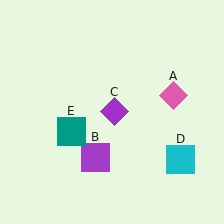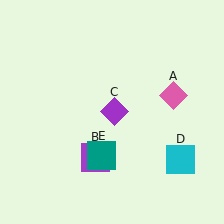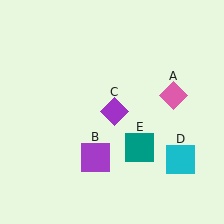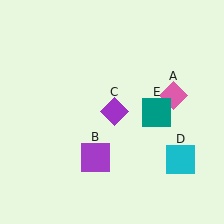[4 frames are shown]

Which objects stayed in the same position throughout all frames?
Pink diamond (object A) and purple square (object B) and purple diamond (object C) and cyan square (object D) remained stationary.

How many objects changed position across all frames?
1 object changed position: teal square (object E).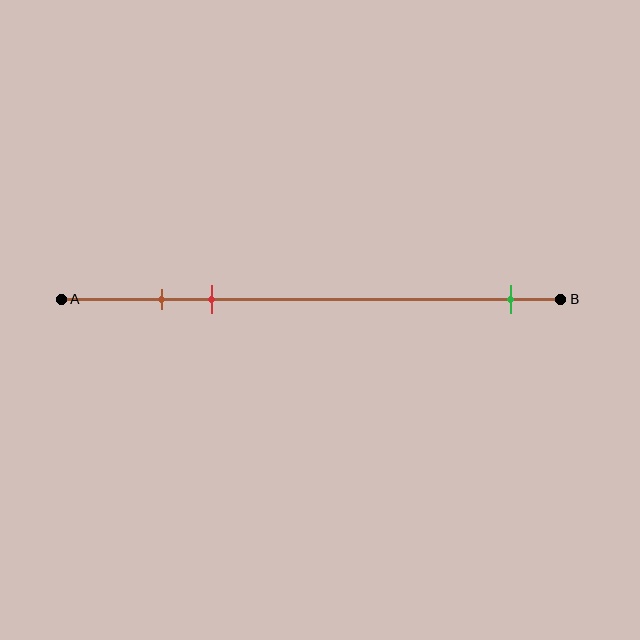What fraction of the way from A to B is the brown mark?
The brown mark is approximately 20% (0.2) of the way from A to B.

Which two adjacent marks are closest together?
The brown and red marks are the closest adjacent pair.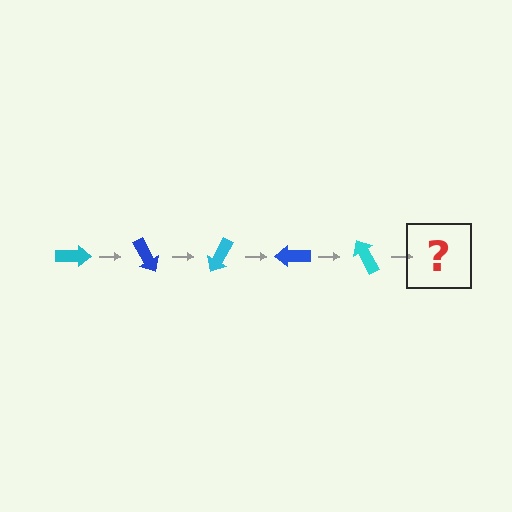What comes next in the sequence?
The next element should be a blue arrow, rotated 300 degrees from the start.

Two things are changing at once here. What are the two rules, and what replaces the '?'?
The two rules are that it rotates 60 degrees each step and the color cycles through cyan and blue. The '?' should be a blue arrow, rotated 300 degrees from the start.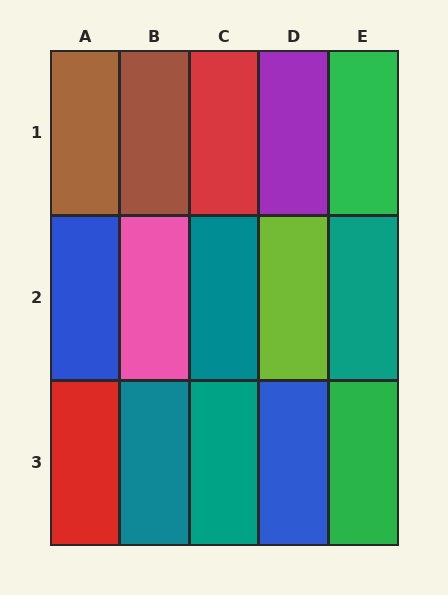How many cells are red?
2 cells are red.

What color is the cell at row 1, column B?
Brown.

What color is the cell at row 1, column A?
Brown.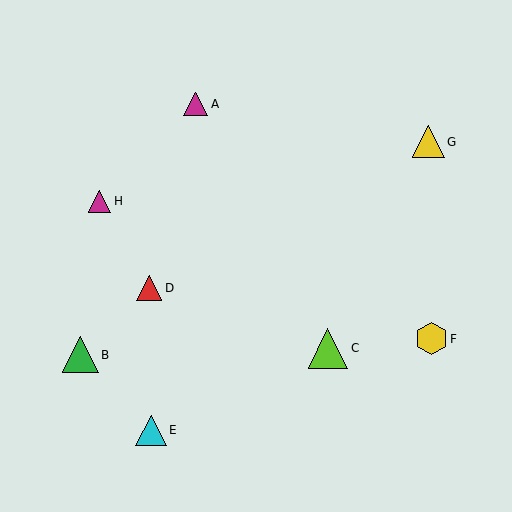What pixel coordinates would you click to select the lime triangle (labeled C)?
Click at (328, 348) to select the lime triangle C.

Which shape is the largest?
The lime triangle (labeled C) is the largest.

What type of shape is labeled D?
Shape D is a red triangle.